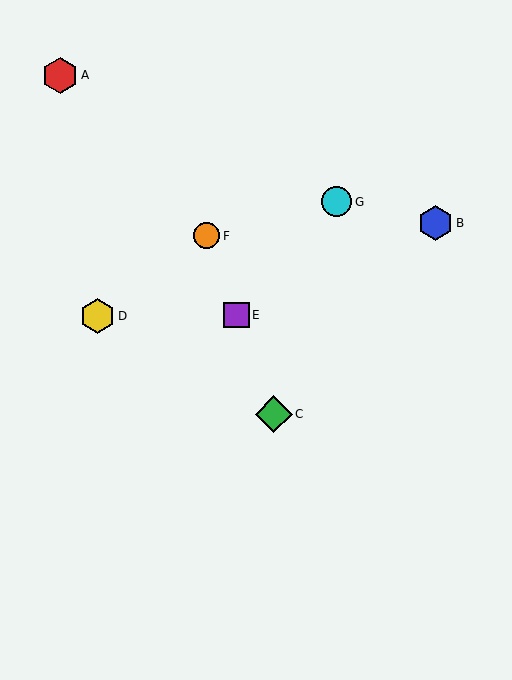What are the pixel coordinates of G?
Object G is at (337, 202).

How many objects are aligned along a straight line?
3 objects (C, E, F) are aligned along a straight line.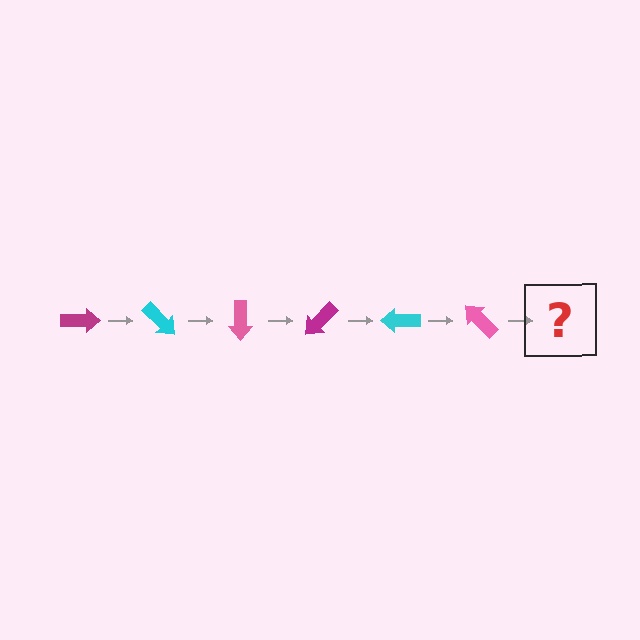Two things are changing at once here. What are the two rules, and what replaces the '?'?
The two rules are that it rotates 45 degrees each step and the color cycles through magenta, cyan, and pink. The '?' should be a magenta arrow, rotated 270 degrees from the start.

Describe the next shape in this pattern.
It should be a magenta arrow, rotated 270 degrees from the start.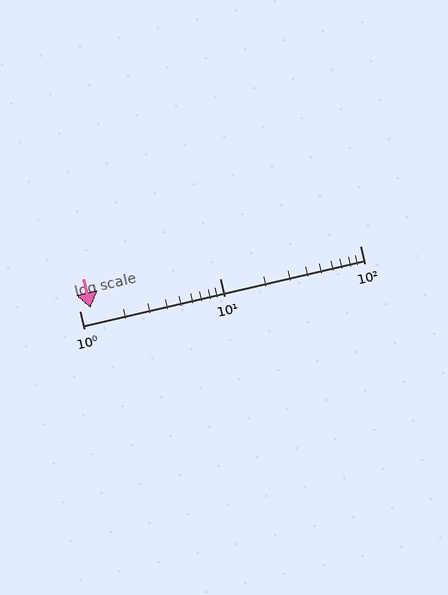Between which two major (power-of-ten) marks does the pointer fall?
The pointer is between 1 and 10.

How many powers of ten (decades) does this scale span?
The scale spans 2 decades, from 1 to 100.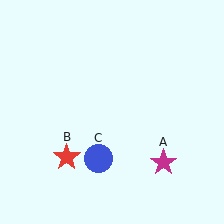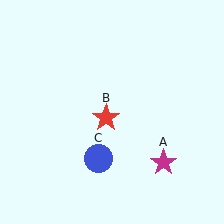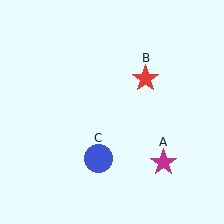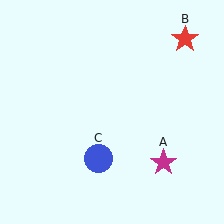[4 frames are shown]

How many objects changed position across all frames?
1 object changed position: red star (object B).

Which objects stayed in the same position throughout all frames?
Magenta star (object A) and blue circle (object C) remained stationary.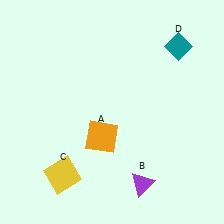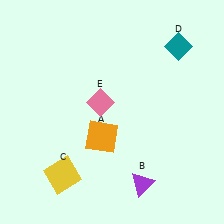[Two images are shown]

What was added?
A pink diamond (E) was added in Image 2.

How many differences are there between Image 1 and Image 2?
There is 1 difference between the two images.